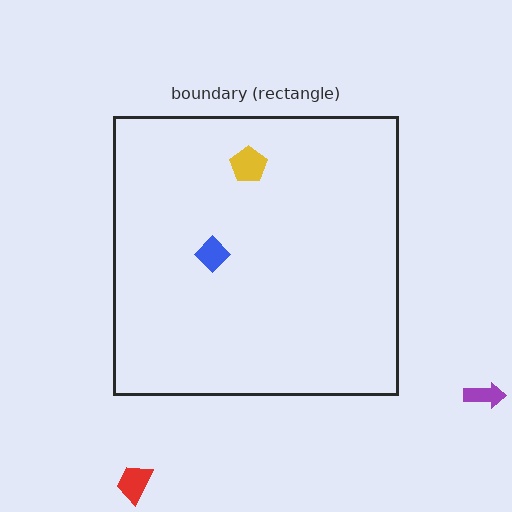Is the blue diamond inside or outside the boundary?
Inside.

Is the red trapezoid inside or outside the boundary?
Outside.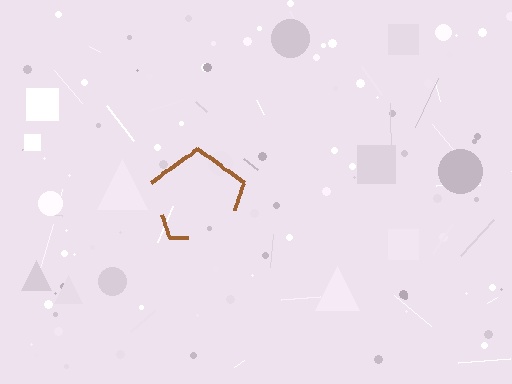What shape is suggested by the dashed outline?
The dashed outline suggests a pentagon.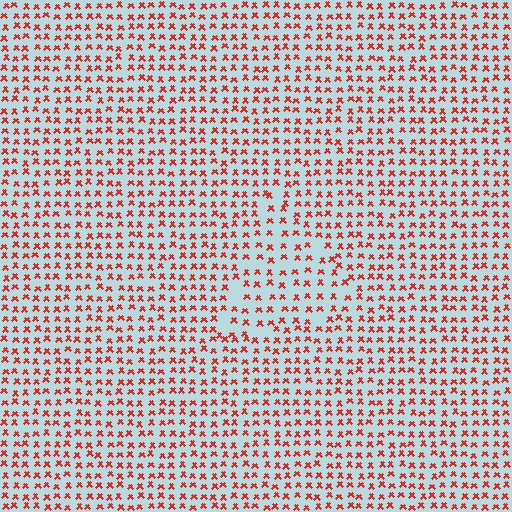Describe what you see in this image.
The image contains small red elements arranged at two different densities. A triangle-shaped region is visible where the elements are less densely packed than the surrounding area.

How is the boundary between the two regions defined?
The boundary is defined by a change in element density (approximately 1.5x ratio). All elements are the same color, size, and shape.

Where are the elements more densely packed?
The elements are more densely packed outside the triangle boundary.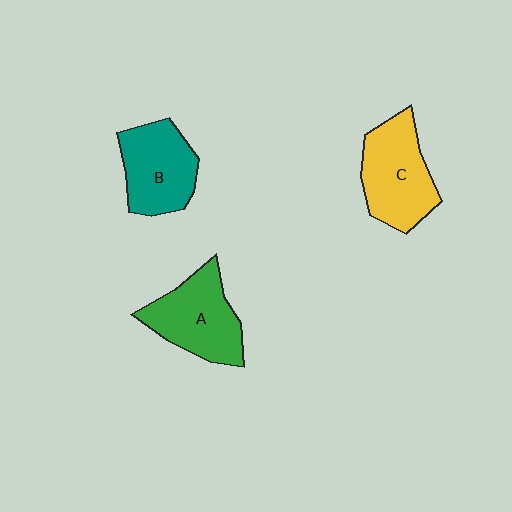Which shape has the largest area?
Shape C (yellow).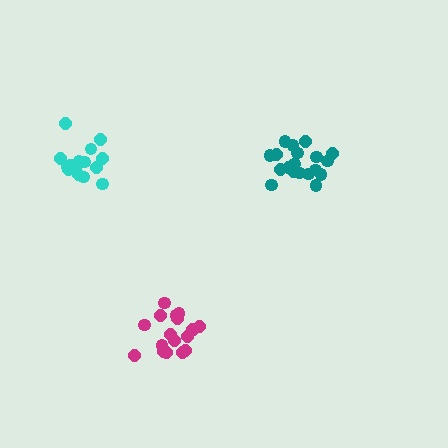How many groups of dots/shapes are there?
There are 3 groups.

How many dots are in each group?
Group 1: 19 dots, Group 2: 18 dots, Group 3: 15 dots (52 total).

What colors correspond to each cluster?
The clusters are colored: teal, magenta, cyan.